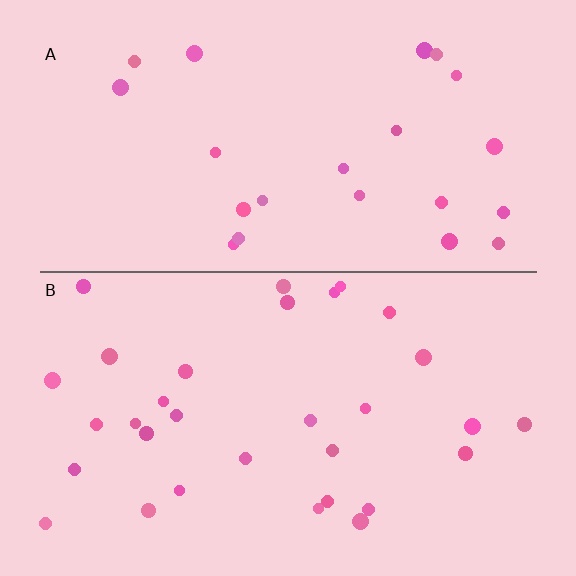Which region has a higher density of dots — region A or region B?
B (the bottom).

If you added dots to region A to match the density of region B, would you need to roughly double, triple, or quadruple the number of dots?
Approximately double.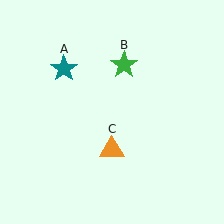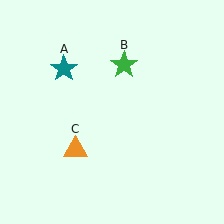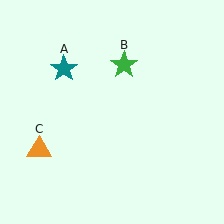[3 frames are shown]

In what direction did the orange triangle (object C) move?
The orange triangle (object C) moved left.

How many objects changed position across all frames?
1 object changed position: orange triangle (object C).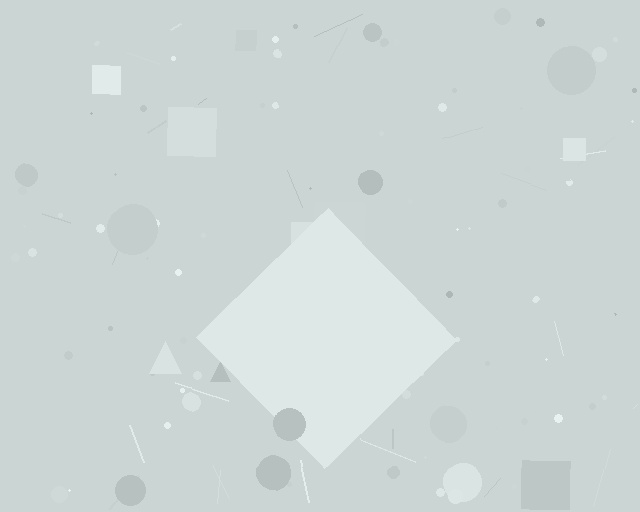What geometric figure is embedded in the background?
A diamond is embedded in the background.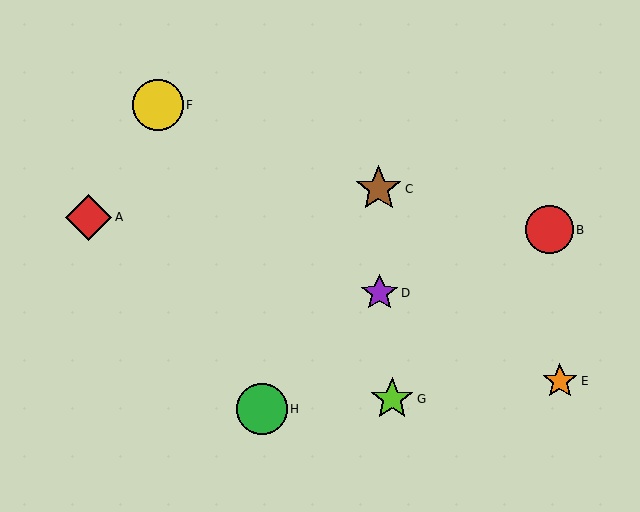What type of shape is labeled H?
Shape H is a green circle.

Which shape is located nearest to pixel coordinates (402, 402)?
The lime star (labeled G) at (392, 399) is nearest to that location.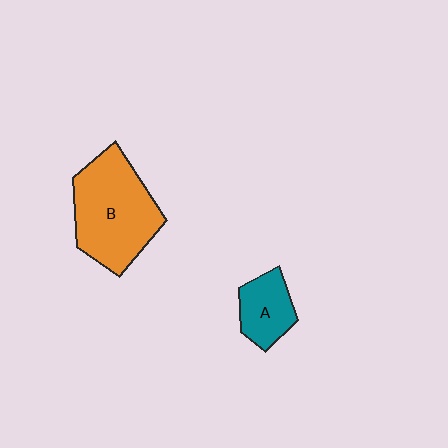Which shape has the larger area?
Shape B (orange).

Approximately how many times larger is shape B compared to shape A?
Approximately 2.3 times.